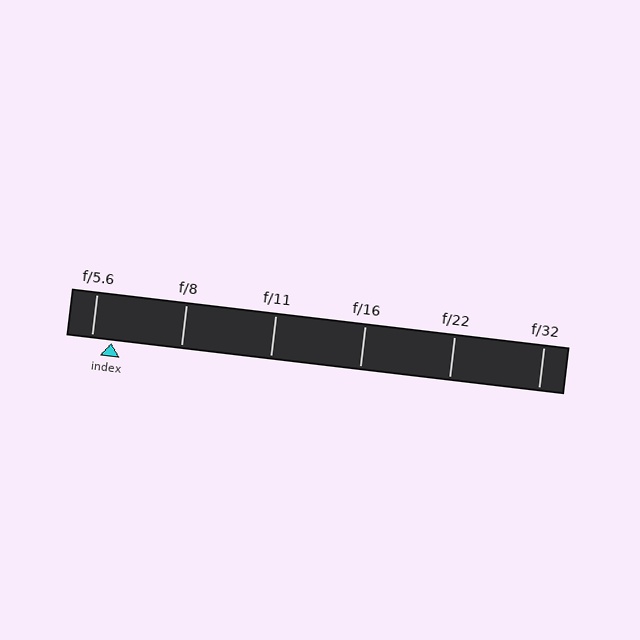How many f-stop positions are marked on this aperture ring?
There are 6 f-stop positions marked.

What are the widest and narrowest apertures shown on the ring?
The widest aperture shown is f/5.6 and the narrowest is f/32.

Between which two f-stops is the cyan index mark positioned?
The index mark is between f/5.6 and f/8.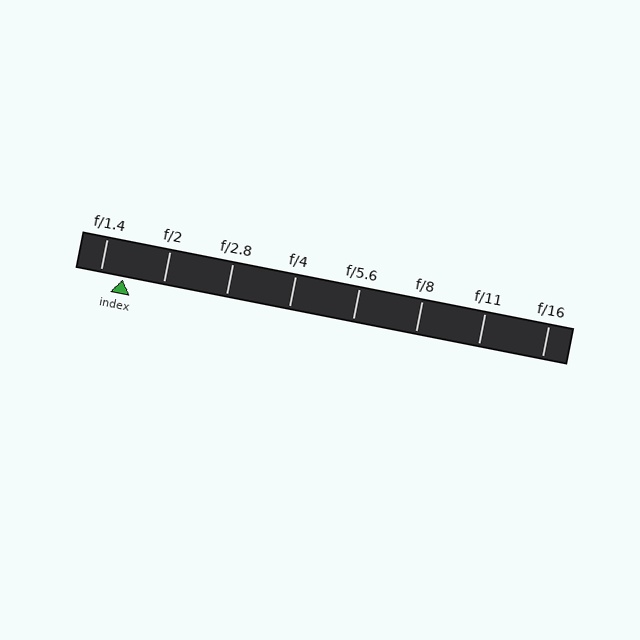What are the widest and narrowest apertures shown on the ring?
The widest aperture shown is f/1.4 and the narrowest is f/16.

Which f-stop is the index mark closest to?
The index mark is closest to f/1.4.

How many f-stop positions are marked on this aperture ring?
There are 8 f-stop positions marked.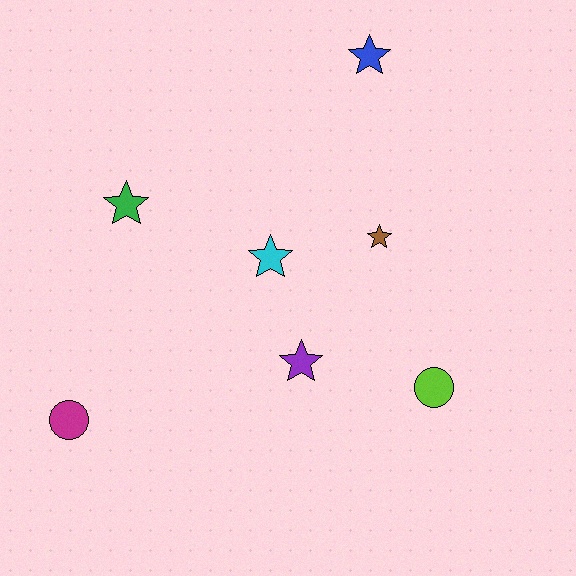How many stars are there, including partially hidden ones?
There are 5 stars.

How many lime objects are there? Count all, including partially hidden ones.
There is 1 lime object.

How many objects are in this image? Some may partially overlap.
There are 7 objects.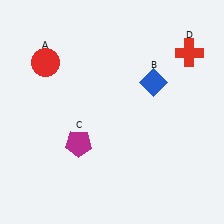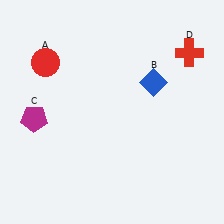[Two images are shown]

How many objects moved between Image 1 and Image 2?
1 object moved between the two images.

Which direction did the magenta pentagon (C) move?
The magenta pentagon (C) moved left.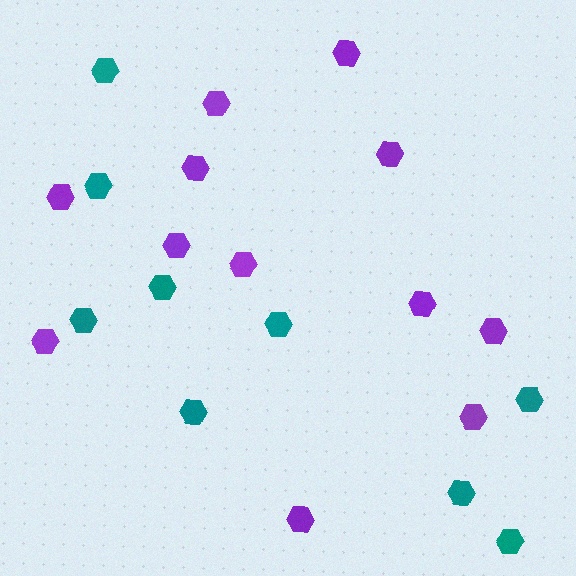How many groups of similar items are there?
There are 2 groups: one group of purple hexagons (12) and one group of teal hexagons (9).